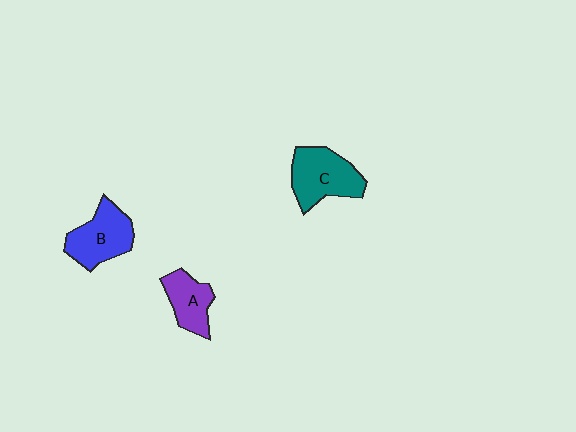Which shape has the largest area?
Shape C (teal).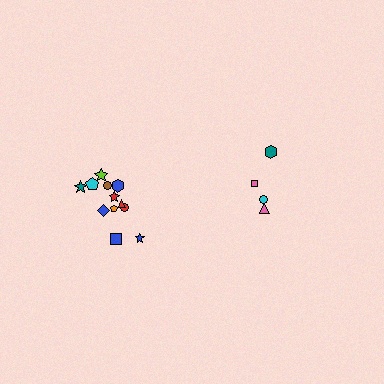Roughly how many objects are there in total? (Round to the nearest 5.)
Roughly 15 objects in total.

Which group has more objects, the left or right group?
The left group.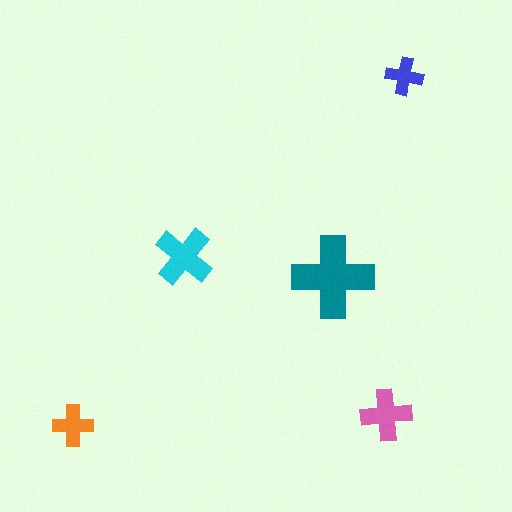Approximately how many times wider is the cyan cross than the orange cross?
About 1.5 times wider.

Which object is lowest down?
The orange cross is bottommost.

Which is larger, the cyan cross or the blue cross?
The cyan one.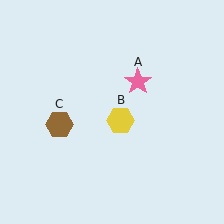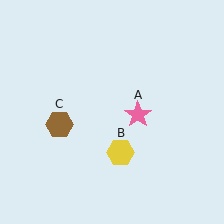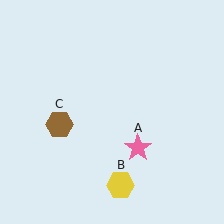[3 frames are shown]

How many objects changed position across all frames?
2 objects changed position: pink star (object A), yellow hexagon (object B).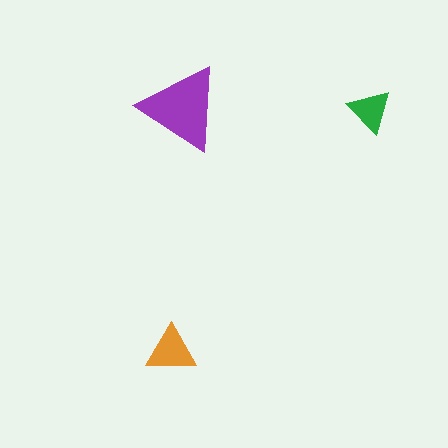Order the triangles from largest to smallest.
the purple one, the orange one, the green one.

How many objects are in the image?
There are 3 objects in the image.